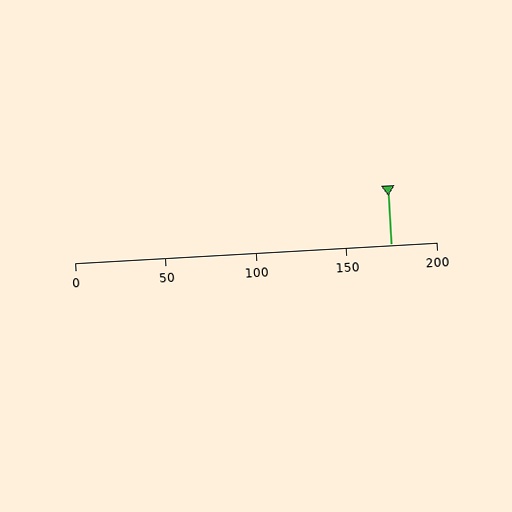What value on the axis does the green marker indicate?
The marker indicates approximately 175.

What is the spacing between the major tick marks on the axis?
The major ticks are spaced 50 apart.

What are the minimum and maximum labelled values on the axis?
The axis runs from 0 to 200.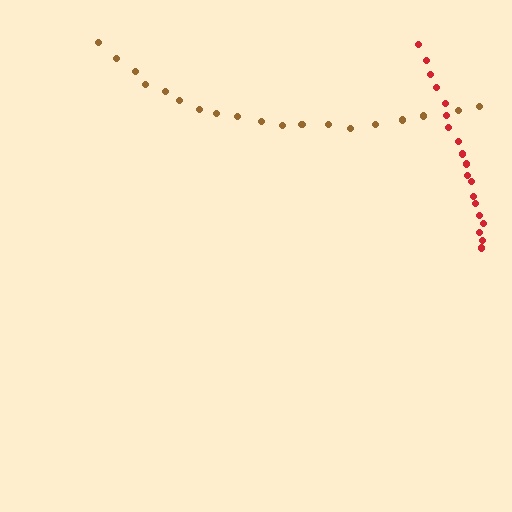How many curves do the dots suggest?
There are 2 distinct paths.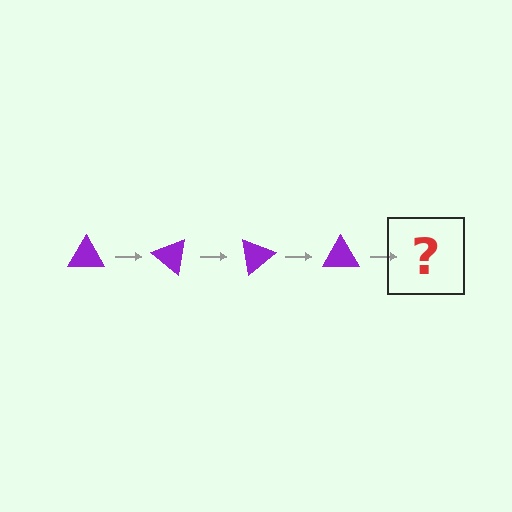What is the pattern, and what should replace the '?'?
The pattern is that the triangle rotates 40 degrees each step. The '?' should be a purple triangle rotated 160 degrees.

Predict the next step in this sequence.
The next step is a purple triangle rotated 160 degrees.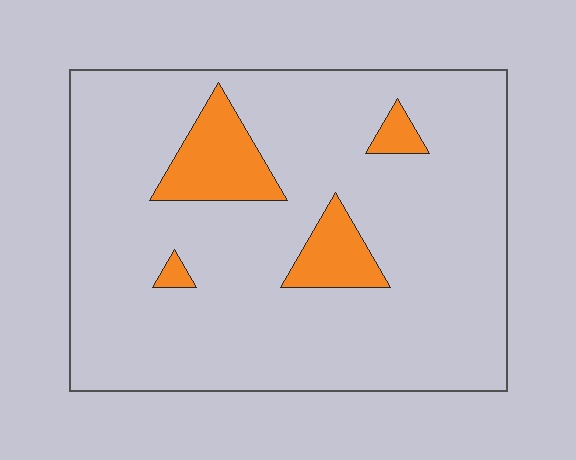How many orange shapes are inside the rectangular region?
4.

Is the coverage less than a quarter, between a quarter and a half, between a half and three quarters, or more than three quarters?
Less than a quarter.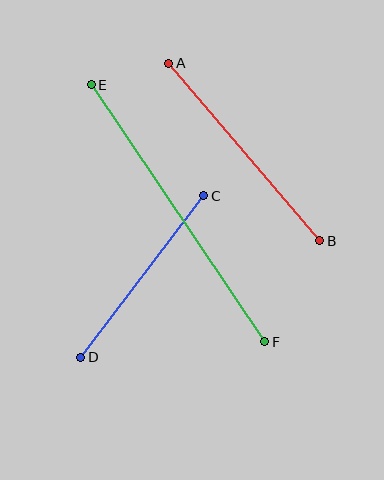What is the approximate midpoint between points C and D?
The midpoint is at approximately (142, 276) pixels.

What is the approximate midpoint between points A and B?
The midpoint is at approximately (244, 152) pixels.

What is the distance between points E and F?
The distance is approximately 310 pixels.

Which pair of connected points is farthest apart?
Points E and F are farthest apart.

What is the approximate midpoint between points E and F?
The midpoint is at approximately (178, 213) pixels.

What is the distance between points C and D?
The distance is approximately 203 pixels.